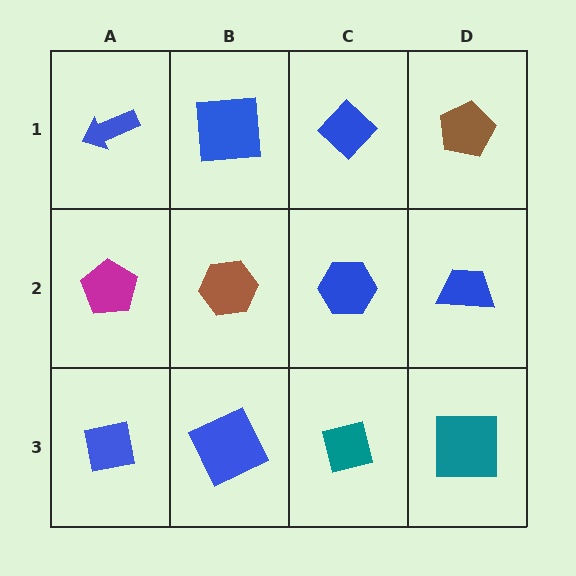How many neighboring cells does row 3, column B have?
3.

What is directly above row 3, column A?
A magenta pentagon.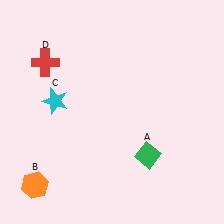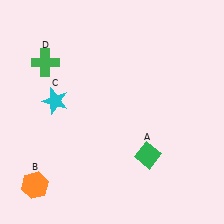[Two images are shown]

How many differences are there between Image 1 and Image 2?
There is 1 difference between the two images.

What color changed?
The cross (D) changed from red in Image 1 to green in Image 2.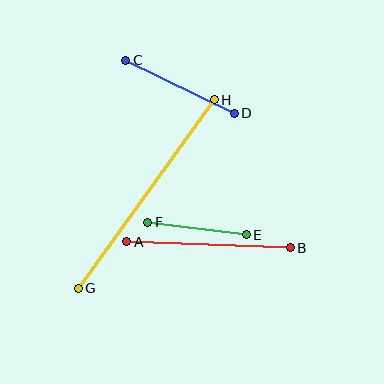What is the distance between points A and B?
The distance is approximately 163 pixels.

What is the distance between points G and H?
The distance is approximately 232 pixels.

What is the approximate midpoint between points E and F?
The midpoint is at approximately (197, 228) pixels.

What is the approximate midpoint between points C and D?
The midpoint is at approximately (180, 87) pixels.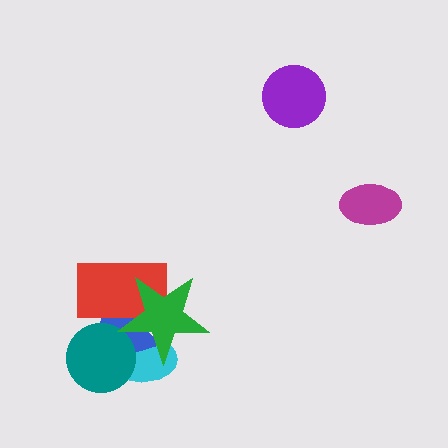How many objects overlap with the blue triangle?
4 objects overlap with the blue triangle.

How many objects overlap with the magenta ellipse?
0 objects overlap with the magenta ellipse.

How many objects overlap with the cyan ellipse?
4 objects overlap with the cyan ellipse.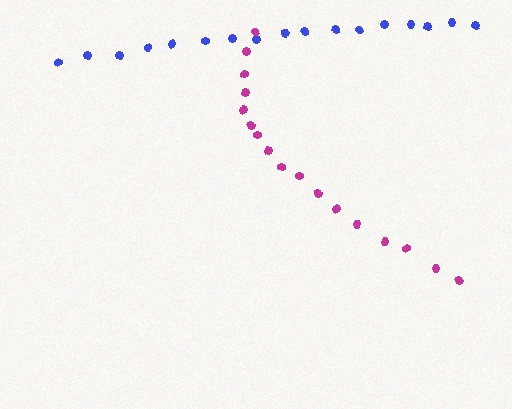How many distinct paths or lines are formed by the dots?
There are 2 distinct paths.